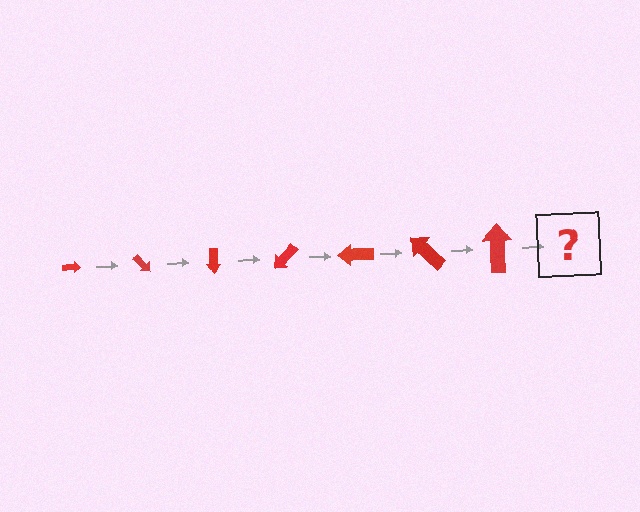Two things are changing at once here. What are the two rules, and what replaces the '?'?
The two rules are that the arrow grows larger each step and it rotates 45 degrees each step. The '?' should be an arrow, larger than the previous one and rotated 315 degrees from the start.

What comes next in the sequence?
The next element should be an arrow, larger than the previous one and rotated 315 degrees from the start.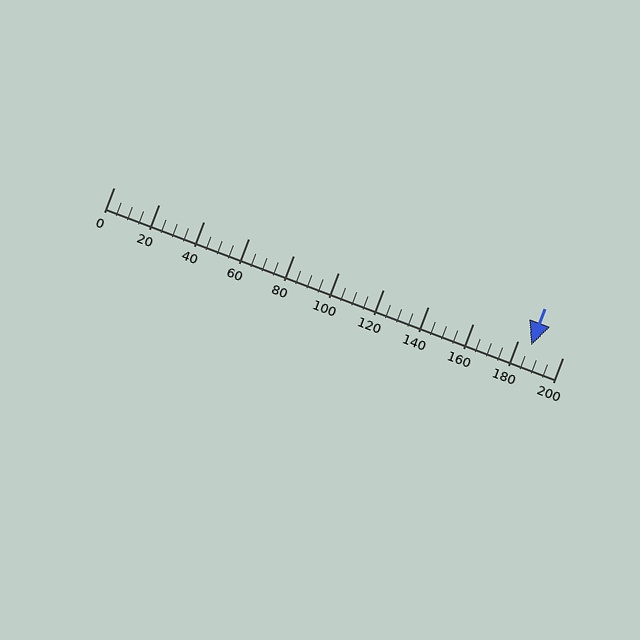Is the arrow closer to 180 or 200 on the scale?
The arrow is closer to 180.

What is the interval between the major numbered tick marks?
The major tick marks are spaced 20 units apart.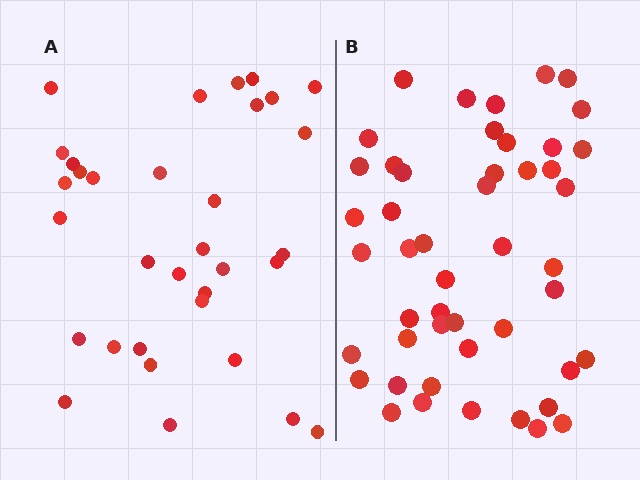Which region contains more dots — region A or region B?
Region B (the right region) has more dots.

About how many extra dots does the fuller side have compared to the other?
Region B has approximately 15 more dots than region A.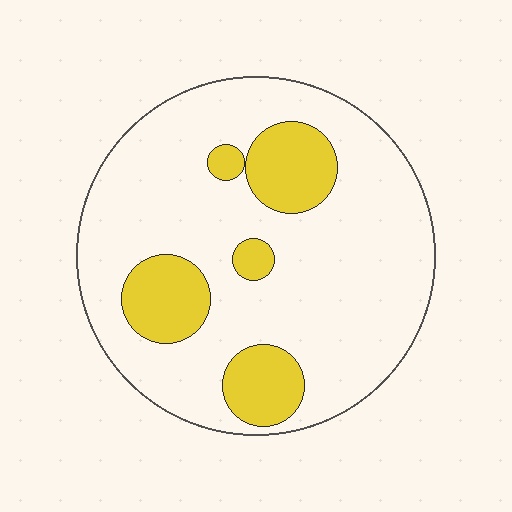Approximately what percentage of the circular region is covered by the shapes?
Approximately 20%.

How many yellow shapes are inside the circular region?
5.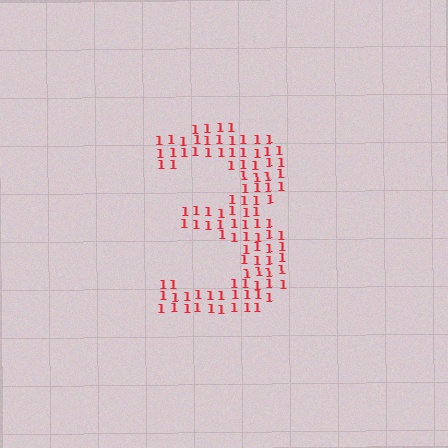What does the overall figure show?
The overall figure shows the digit 3.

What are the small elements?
The small elements are digit 1's.